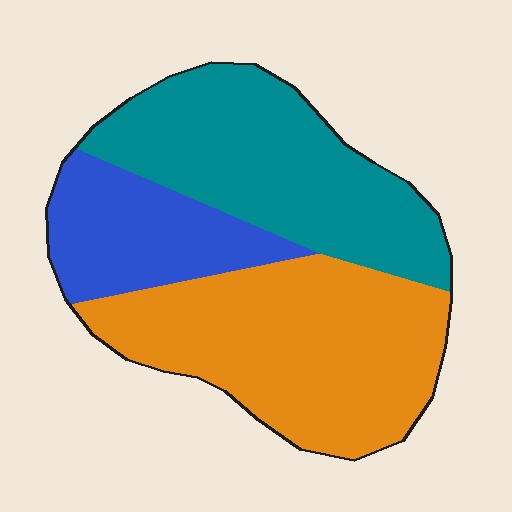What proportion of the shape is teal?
Teal covers 37% of the shape.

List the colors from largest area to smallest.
From largest to smallest: orange, teal, blue.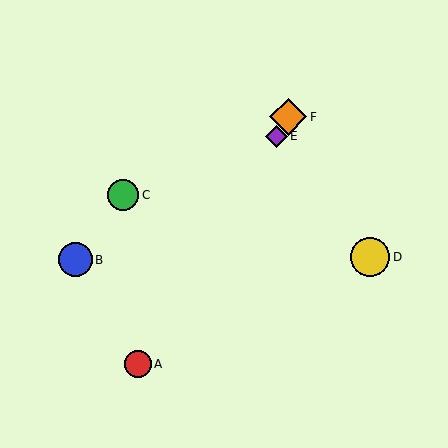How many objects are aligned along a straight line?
3 objects (A, E, F) are aligned along a straight line.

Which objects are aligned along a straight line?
Objects A, E, F are aligned along a straight line.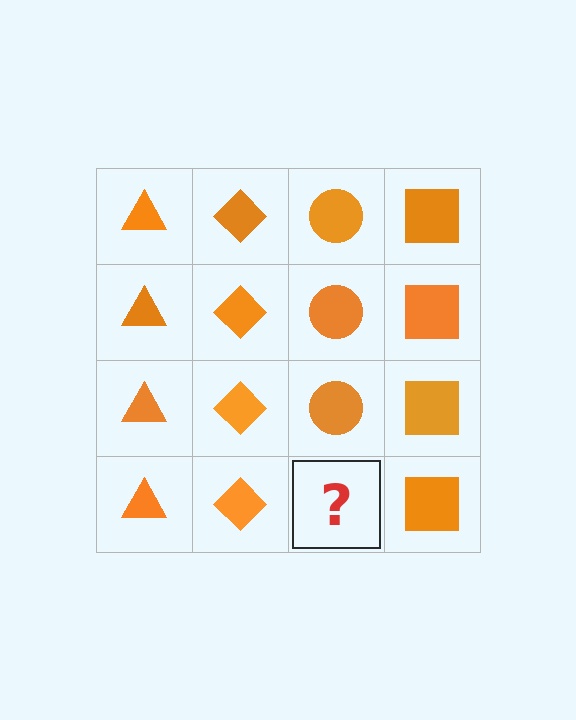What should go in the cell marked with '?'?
The missing cell should contain an orange circle.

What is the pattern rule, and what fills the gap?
The rule is that each column has a consistent shape. The gap should be filled with an orange circle.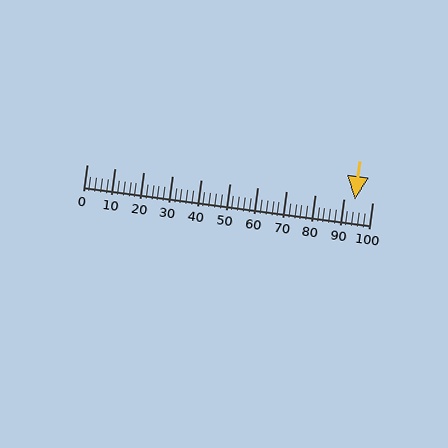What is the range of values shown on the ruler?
The ruler shows values from 0 to 100.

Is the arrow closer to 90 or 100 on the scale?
The arrow is closer to 90.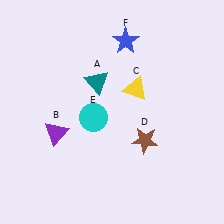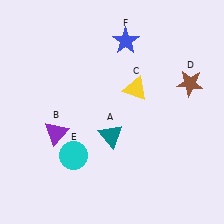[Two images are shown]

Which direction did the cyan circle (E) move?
The cyan circle (E) moved down.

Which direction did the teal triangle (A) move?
The teal triangle (A) moved down.